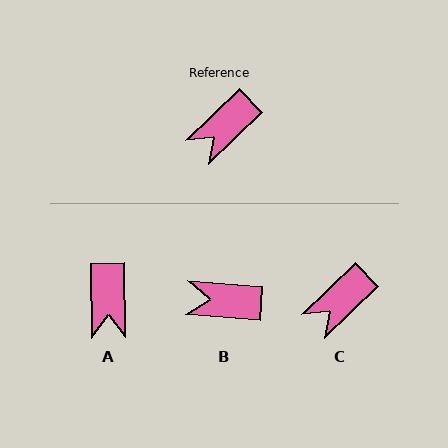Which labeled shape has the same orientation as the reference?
C.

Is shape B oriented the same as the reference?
No, it is off by about 49 degrees.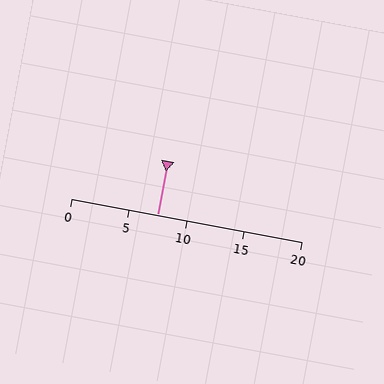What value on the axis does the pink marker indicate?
The marker indicates approximately 7.5.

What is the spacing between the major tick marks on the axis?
The major ticks are spaced 5 apart.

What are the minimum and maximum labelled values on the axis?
The axis runs from 0 to 20.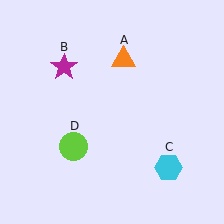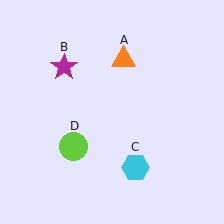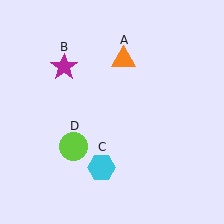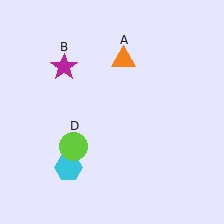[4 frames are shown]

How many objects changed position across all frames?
1 object changed position: cyan hexagon (object C).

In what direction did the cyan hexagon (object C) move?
The cyan hexagon (object C) moved left.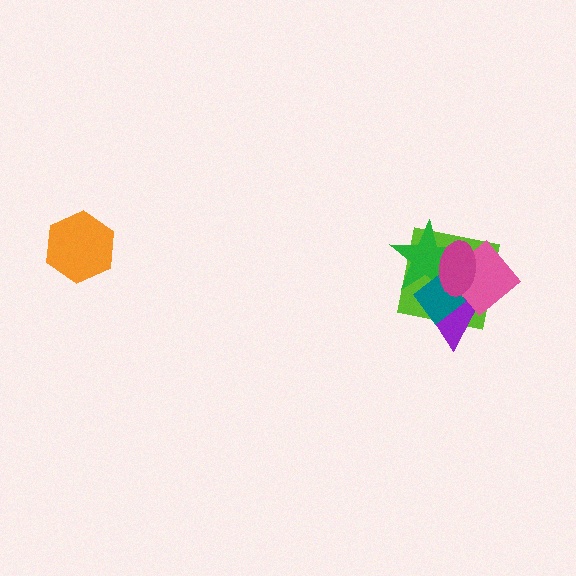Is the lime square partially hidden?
Yes, it is partially covered by another shape.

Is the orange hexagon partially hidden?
No, no other shape covers it.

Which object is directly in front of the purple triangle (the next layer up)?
The pink diamond is directly in front of the purple triangle.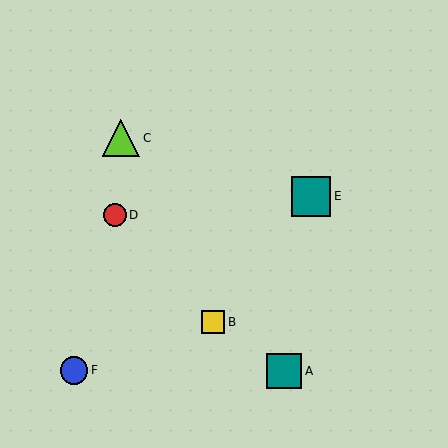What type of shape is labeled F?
Shape F is a blue circle.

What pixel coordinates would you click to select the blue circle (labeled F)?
Click at (74, 370) to select the blue circle F.